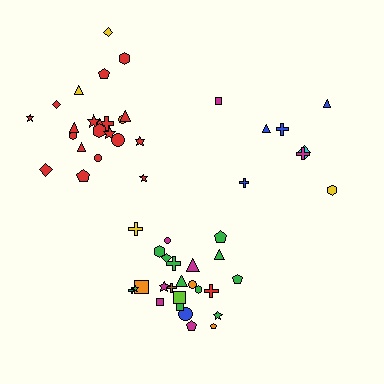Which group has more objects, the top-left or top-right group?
The top-left group.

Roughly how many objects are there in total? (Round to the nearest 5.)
Roughly 55 objects in total.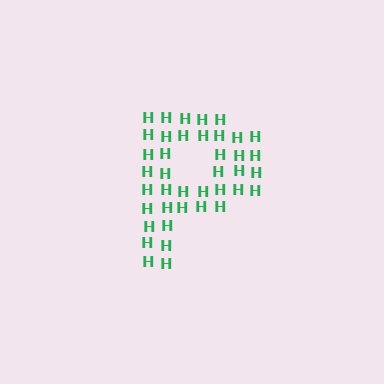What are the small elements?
The small elements are letter H's.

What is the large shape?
The large shape is the letter P.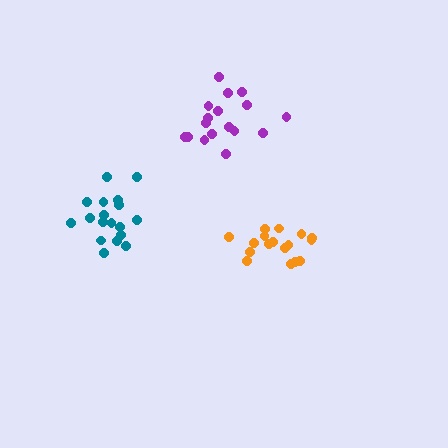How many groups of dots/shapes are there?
There are 3 groups.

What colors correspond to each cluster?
The clusters are colored: orange, teal, purple.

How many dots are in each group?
Group 1: 17 dots, Group 2: 18 dots, Group 3: 17 dots (52 total).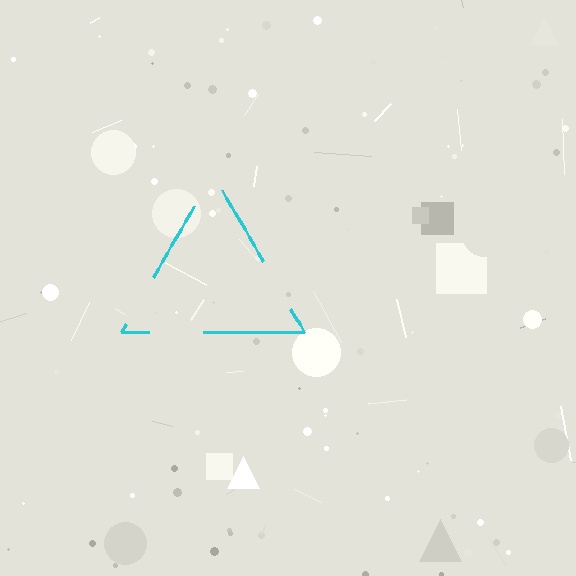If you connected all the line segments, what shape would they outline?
They would outline a triangle.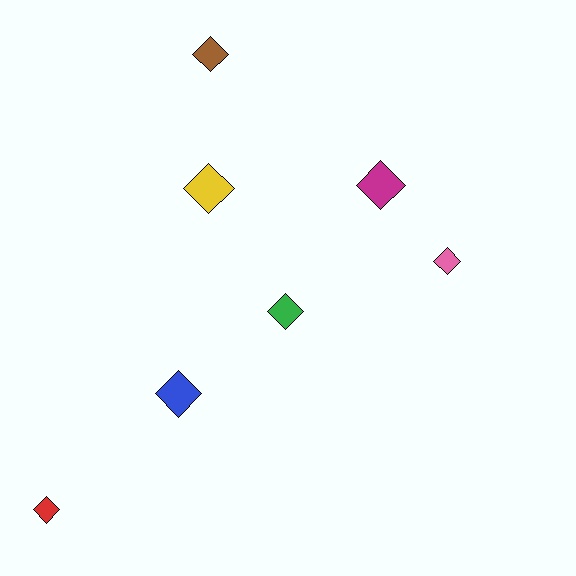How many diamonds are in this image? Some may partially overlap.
There are 7 diamonds.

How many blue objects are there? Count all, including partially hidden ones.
There is 1 blue object.